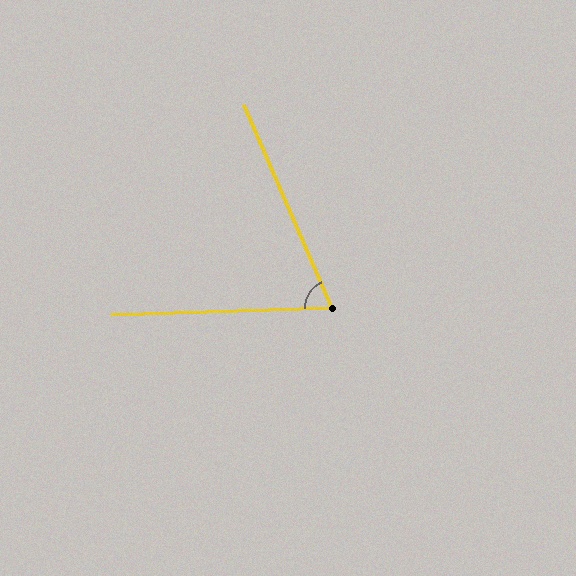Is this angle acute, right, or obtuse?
It is acute.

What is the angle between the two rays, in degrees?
Approximately 68 degrees.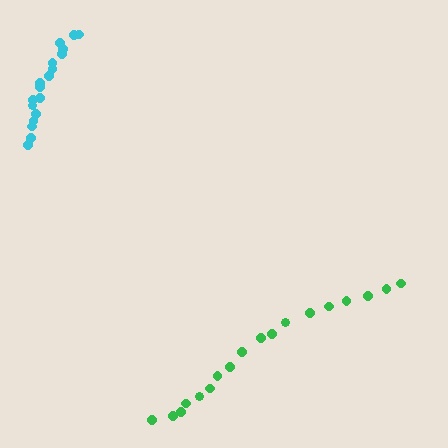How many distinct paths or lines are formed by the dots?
There are 2 distinct paths.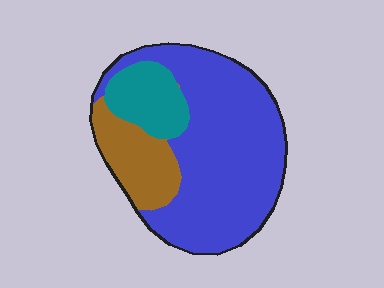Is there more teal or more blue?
Blue.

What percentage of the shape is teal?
Teal takes up about one sixth (1/6) of the shape.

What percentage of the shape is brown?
Brown covers roughly 20% of the shape.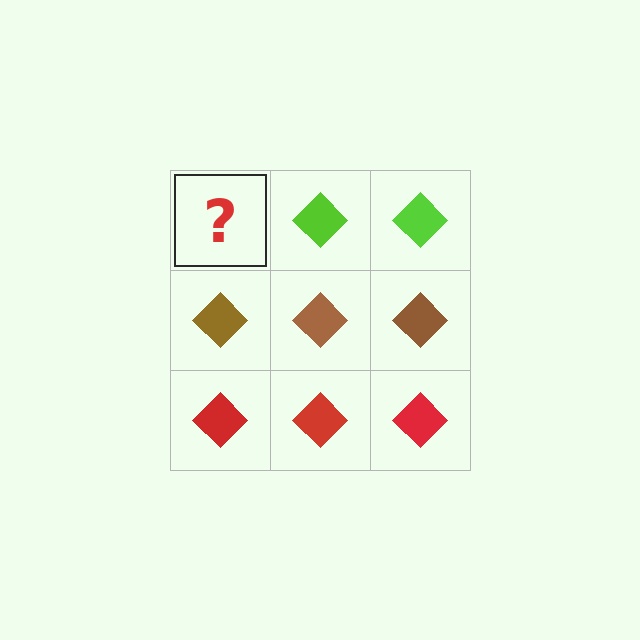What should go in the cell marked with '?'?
The missing cell should contain a lime diamond.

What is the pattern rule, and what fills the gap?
The rule is that each row has a consistent color. The gap should be filled with a lime diamond.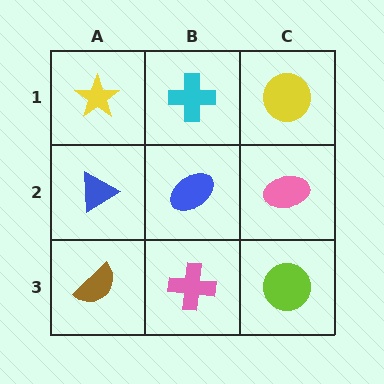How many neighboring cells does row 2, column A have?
3.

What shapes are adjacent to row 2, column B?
A cyan cross (row 1, column B), a pink cross (row 3, column B), a blue triangle (row 2, column A), a pink ellipse (row 2, column C).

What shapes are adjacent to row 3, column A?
A blue triangle (row 2, column A), a pink cross (row 3, column B).